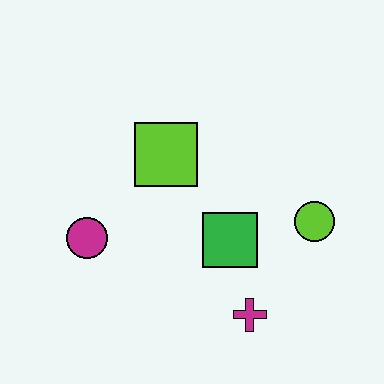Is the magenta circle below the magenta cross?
No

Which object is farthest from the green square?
The magenta circle is farthest from the green square.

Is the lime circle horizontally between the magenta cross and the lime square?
No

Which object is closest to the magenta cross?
The green square is closest to the magenta cross.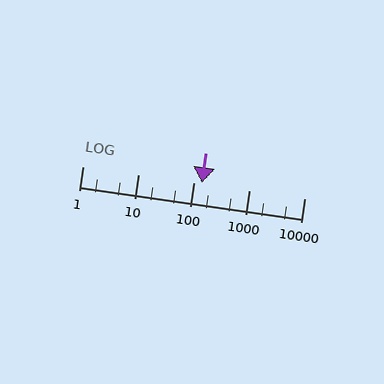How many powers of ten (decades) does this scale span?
The scale spans 4 decades, from 1 to 10000.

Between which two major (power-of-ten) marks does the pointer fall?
The pointer is between 100 and 1000.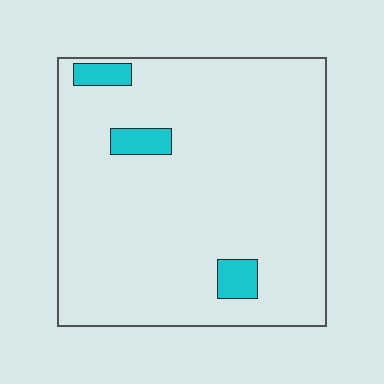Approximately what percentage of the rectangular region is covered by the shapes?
Approximately 5%.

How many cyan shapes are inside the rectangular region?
3.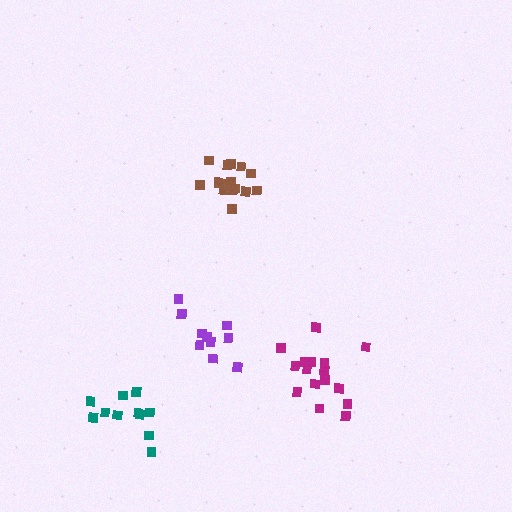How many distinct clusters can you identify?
There are 4 distinct clusters.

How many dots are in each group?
Group 1: 16 dots, Group 2: 16 dots, Group 3: 10 dots, Group 4: 11 dots (53 total).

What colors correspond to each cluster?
The clusters are colored: magenta, brown, purple, teal.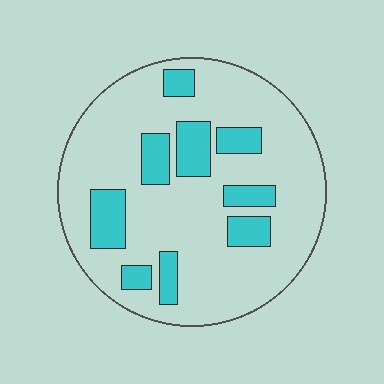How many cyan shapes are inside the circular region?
9.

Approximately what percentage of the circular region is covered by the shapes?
Approximately 20%.